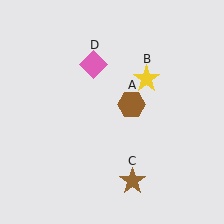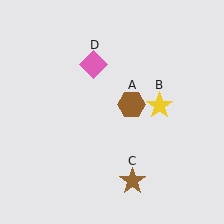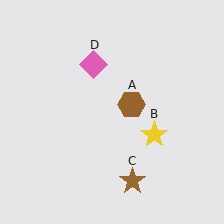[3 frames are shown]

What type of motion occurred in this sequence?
The yellow star (object B) rotated clockwise around the center of the scene.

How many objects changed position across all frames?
1 object changed position: yellow star (object B).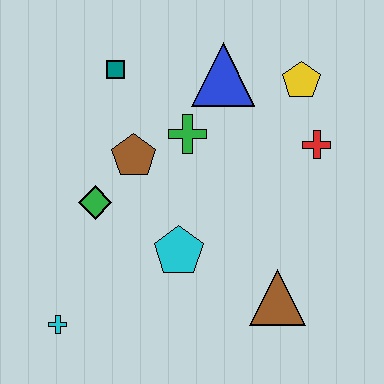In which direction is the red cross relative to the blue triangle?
The red cross is to the right of the blue triangle.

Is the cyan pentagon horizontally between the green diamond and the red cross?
Yes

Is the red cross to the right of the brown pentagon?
Yes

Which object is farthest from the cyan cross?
The yellow pentagon is farthest from the cyan cross.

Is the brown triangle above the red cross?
No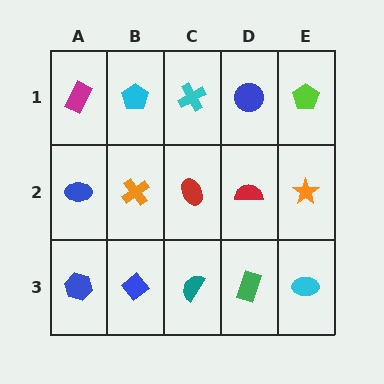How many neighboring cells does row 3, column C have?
3.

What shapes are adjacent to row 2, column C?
A cyan cross (row 1, column C), a teal semicircle (row 3, column C), an orange cross (row 2, column B), a red semicircle (row 2, column D).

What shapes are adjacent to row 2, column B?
A cyan pentagon (row 1, column B), a blue diamond (row 3, column B), a blue ellipse (row 2, column A), a red ellipse (row 2, column C).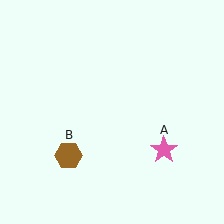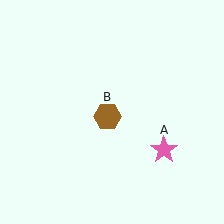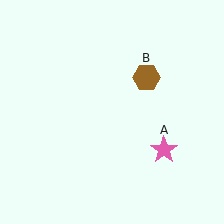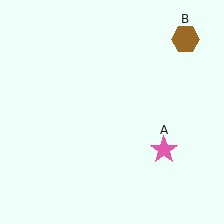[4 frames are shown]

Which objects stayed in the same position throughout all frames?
Pink star (object A) remained stationary.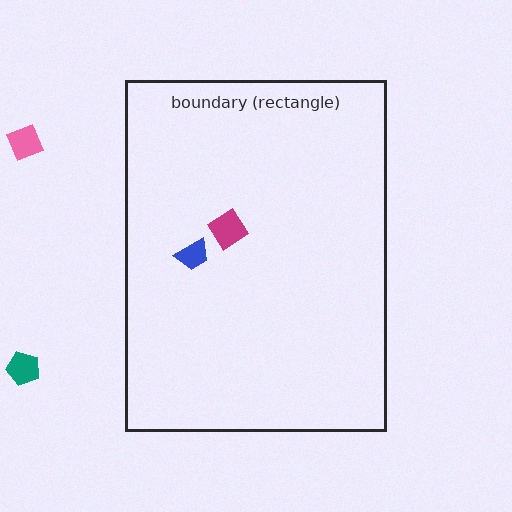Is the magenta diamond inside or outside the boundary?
Inside.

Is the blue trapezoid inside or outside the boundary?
Inside.